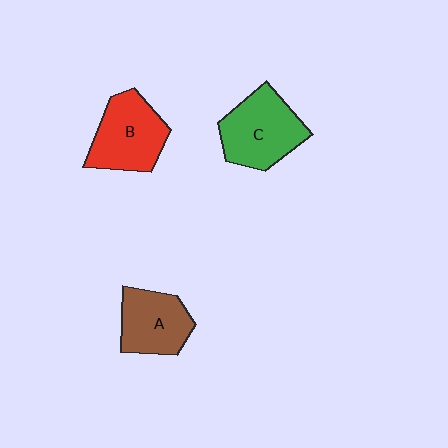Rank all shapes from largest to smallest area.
From largest to smallest: C (green), B (red), A (brown).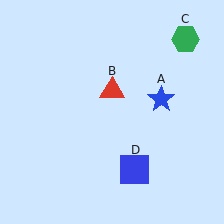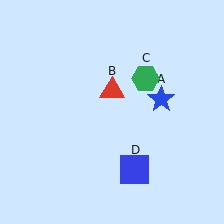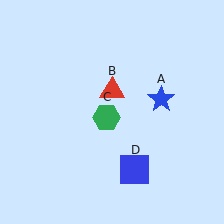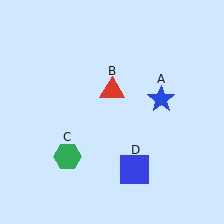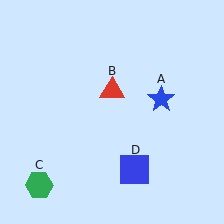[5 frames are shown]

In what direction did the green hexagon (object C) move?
The green hexagon (object C) moved down and to the left.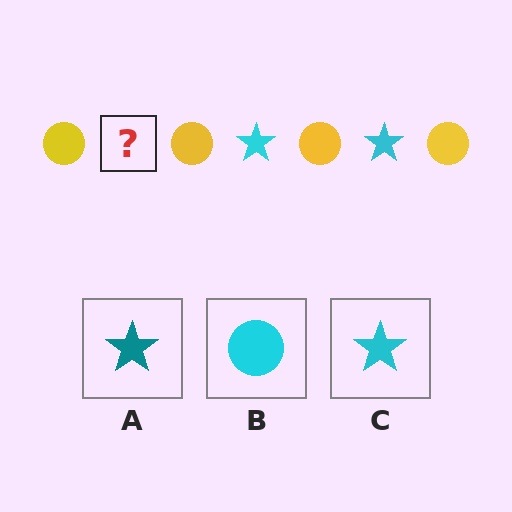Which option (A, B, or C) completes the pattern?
C.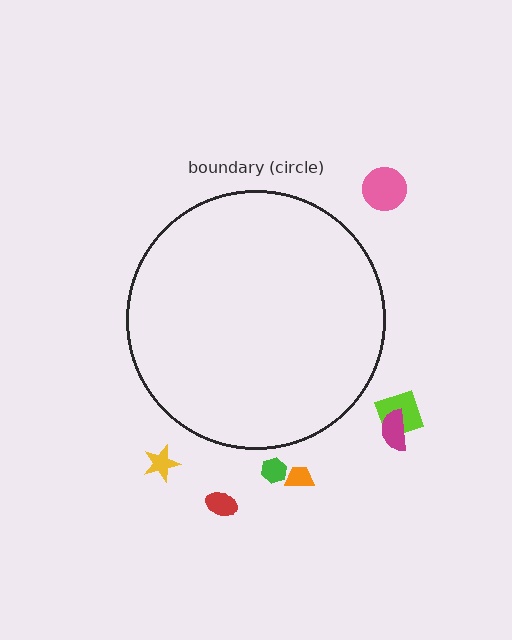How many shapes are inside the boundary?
0 inside, 7 outside.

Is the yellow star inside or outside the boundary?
Outside.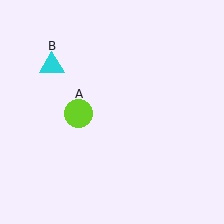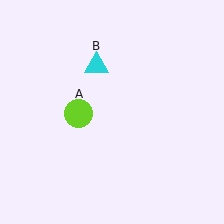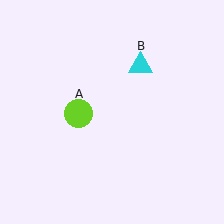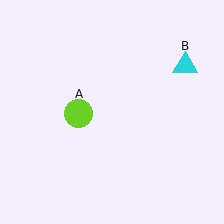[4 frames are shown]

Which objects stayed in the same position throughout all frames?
Lime circle (object A) remained stationary.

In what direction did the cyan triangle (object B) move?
The cyan triangle (object B) moved right.